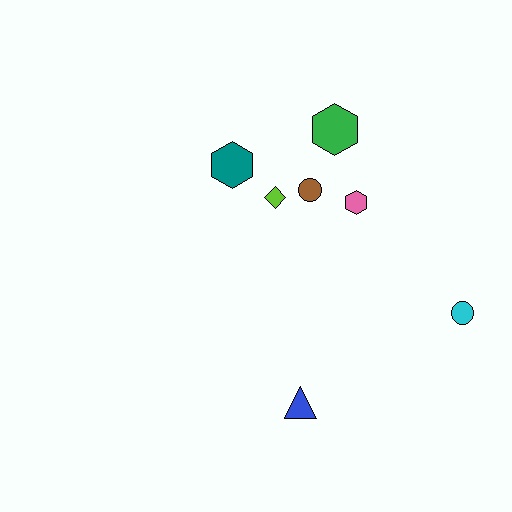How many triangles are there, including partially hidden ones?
There is 1 triangle.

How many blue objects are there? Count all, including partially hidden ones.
There is 1 blue object.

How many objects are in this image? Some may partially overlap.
There are 7 objects.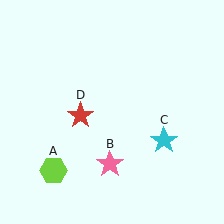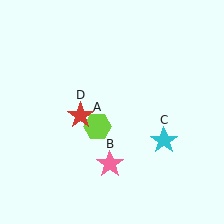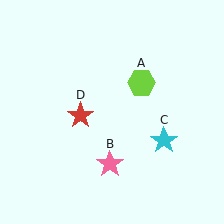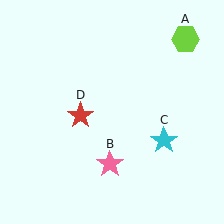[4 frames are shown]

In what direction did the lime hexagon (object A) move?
The lime hexagon (object A) moved up and to the right.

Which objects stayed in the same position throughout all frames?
Pink star (object B) and cyan star (object C) and red star (object D) remained stationary.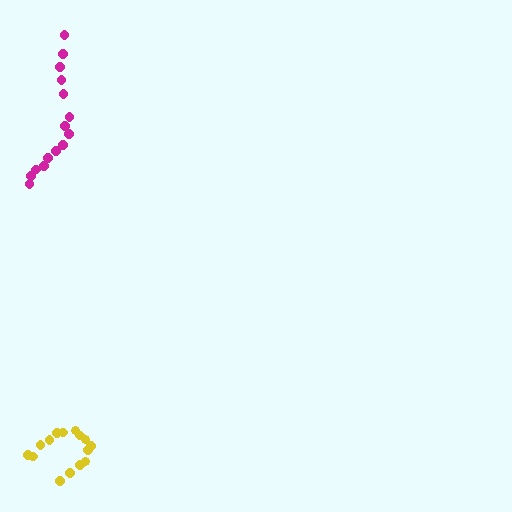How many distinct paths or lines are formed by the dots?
There are 2 distinct paths.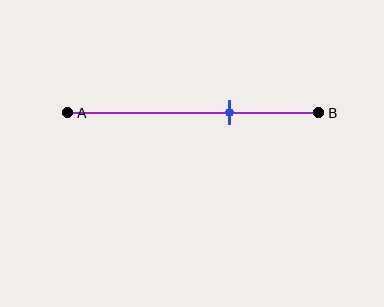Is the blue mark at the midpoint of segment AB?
No, the mark is at about 65% from A, not at the 50% midpoint.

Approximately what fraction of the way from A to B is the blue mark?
The blue mark is approximately 65% of the way from A to B.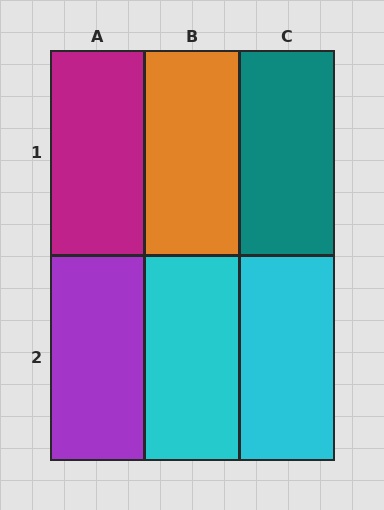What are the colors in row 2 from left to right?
Purple, cyan, cyan.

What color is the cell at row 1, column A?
Magenta.